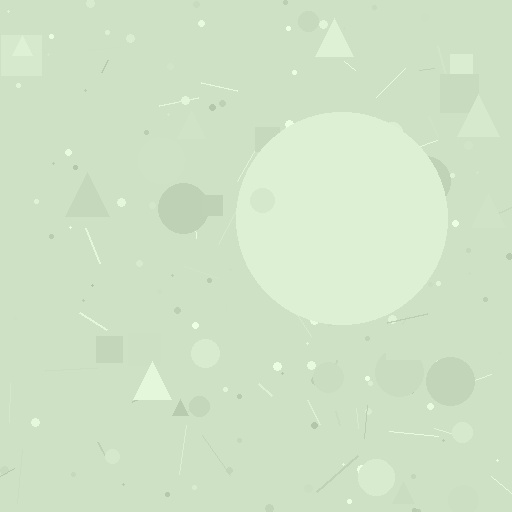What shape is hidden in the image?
A circle is hidden in the image.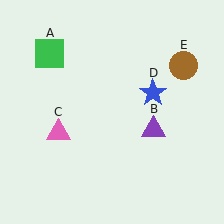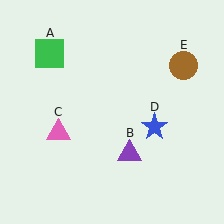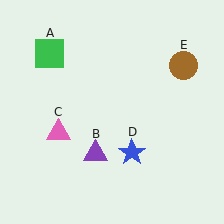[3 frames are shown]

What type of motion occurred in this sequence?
The purple triangle (object B), blue star (object D) rotated clockwise around the center of the scene.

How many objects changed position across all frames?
2 objects changed position: purple triangle (object B), blue star (object D).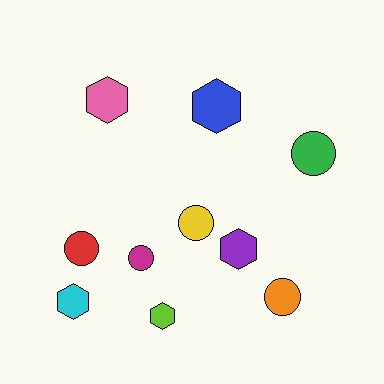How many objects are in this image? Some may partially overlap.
There are 10 objects.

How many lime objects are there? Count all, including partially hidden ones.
There is 1 lime object.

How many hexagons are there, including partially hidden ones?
There are 5 hexagons.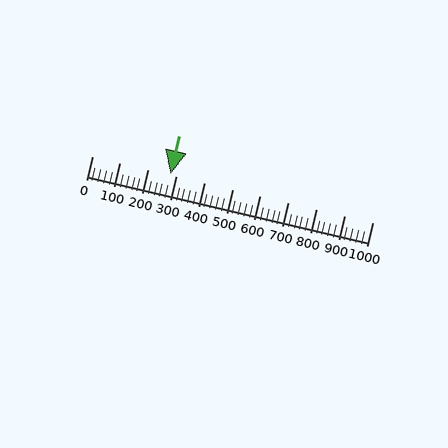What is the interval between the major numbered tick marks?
The major tick marks are spaced 100 units apart.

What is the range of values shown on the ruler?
The ruler shows values from 0 to 1000.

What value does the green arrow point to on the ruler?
The green arrow points to approximately 280.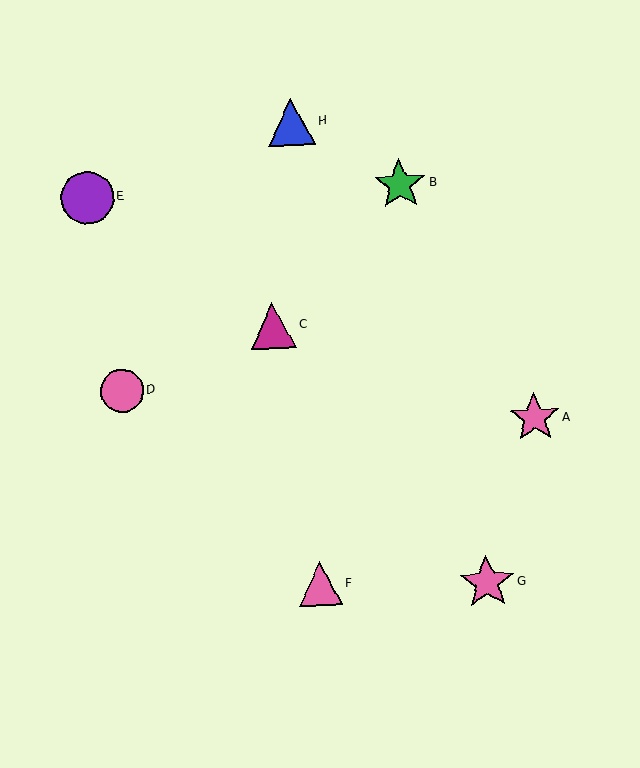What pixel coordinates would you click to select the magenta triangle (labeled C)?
Click at (273, 326) to select the magenta triangle C.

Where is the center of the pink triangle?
The center of the pink triangle is at (320, 584).